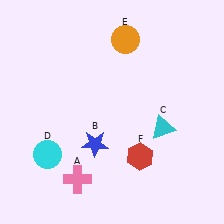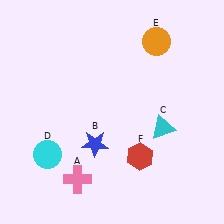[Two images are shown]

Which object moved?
The orange circle (E) moved right.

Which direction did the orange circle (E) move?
The orange circle (E) moved right.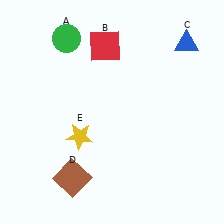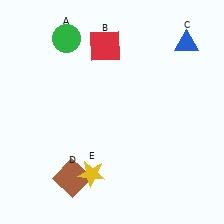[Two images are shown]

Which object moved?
The yellow star (E) moved down.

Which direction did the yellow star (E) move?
The yellow star (E) moved down.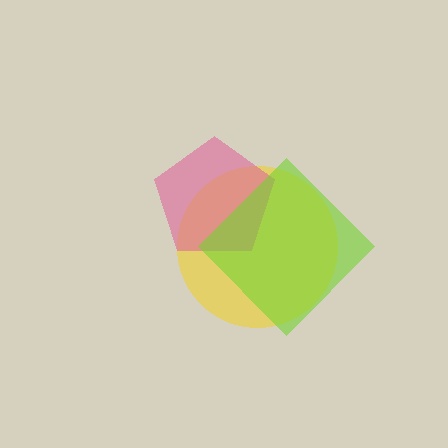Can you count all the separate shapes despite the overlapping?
Yes, there are 3 separate shapes.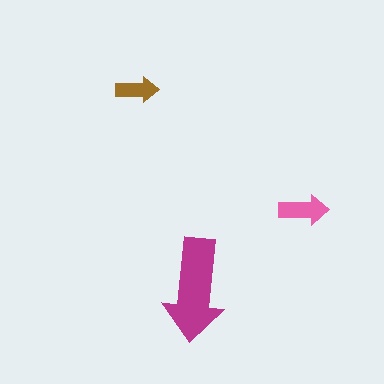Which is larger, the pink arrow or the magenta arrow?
The magenta one.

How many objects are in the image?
There are 3 objects in the image.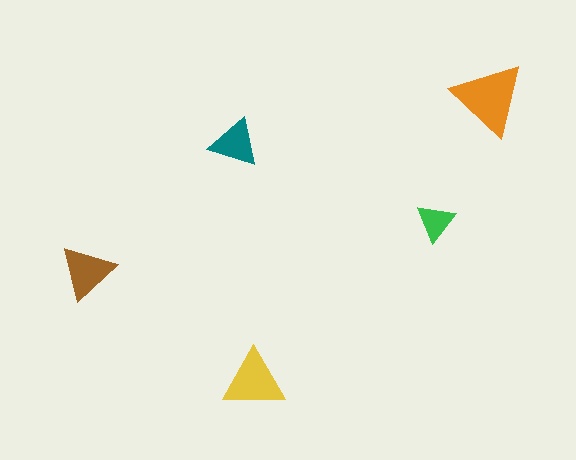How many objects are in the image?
There are 5 objects in the image.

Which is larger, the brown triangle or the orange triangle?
The orange one.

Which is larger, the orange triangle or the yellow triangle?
The orange one.